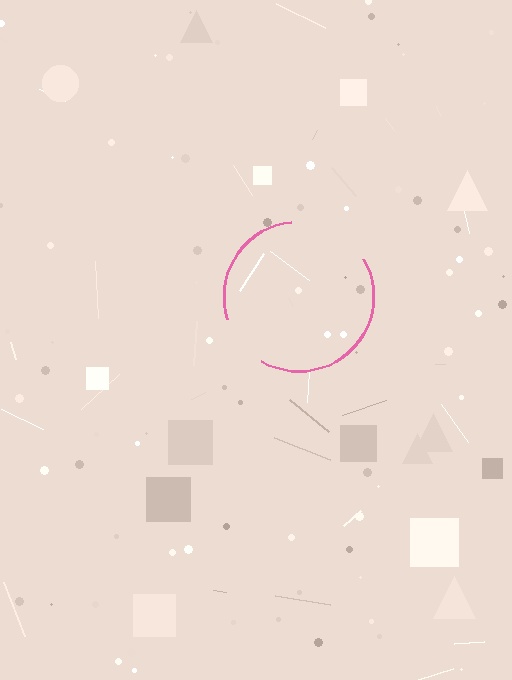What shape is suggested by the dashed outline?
The dashed outline suggests a circle.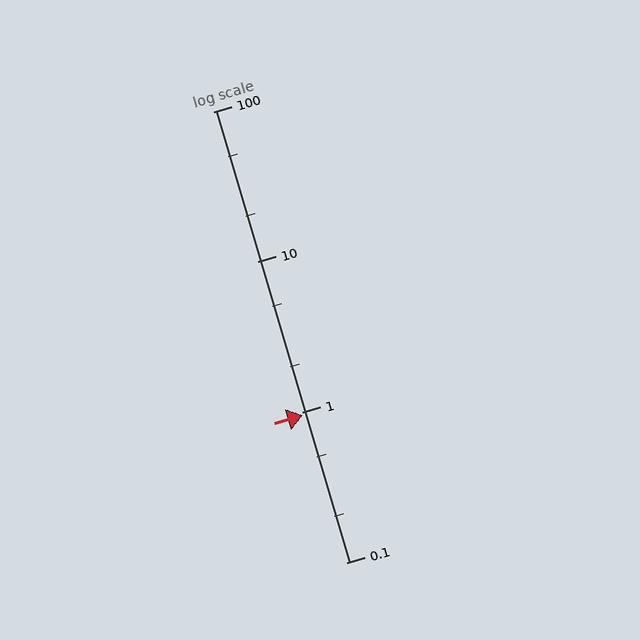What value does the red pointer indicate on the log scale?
The pointer indicates approximately 0.96.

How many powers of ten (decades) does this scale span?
The scale spans 3 decades, from 0.1 to 100.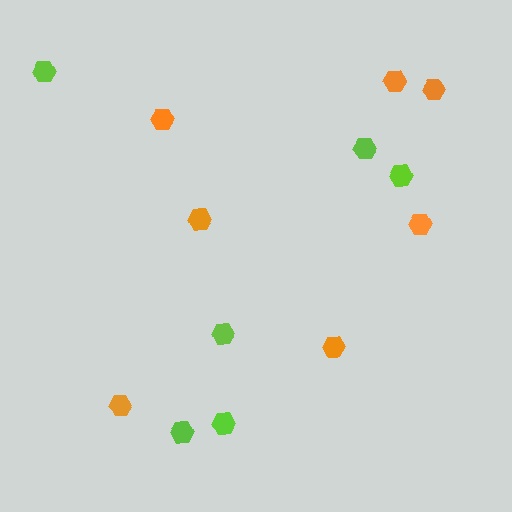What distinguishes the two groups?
There are 2 groups: one group of orange hexagons (7) and one group of lime hexagons (6).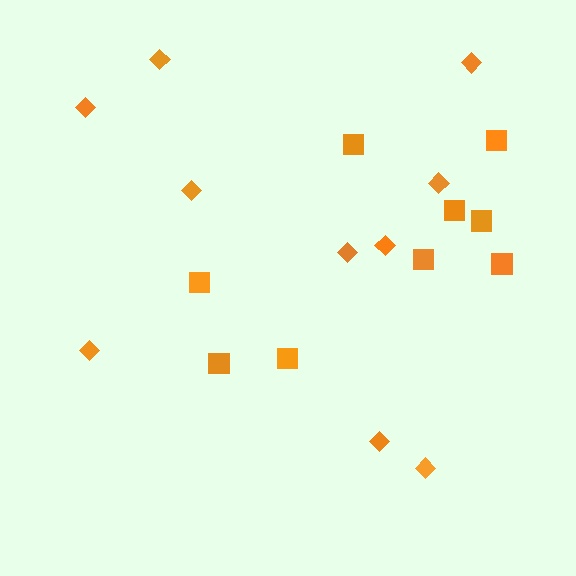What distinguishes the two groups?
There are 2 groups: one group of squares (9) and one group of diamonds (10).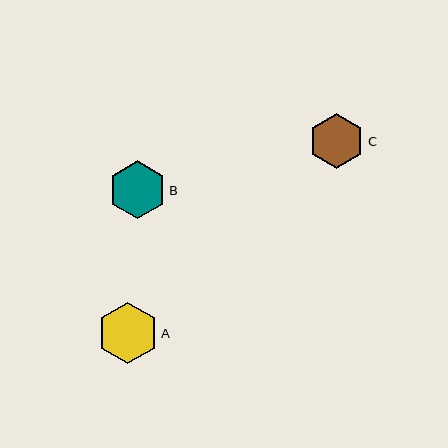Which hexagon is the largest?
Hexagon A is the largest with a size of approximately 61 pixels.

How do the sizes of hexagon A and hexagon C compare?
Hexagon A and hexagon C are approximately the same size.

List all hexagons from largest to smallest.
From largest to smallest: A, B, C.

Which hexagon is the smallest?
Hexagon C is the smallest with a size of approximately 56 pixels.